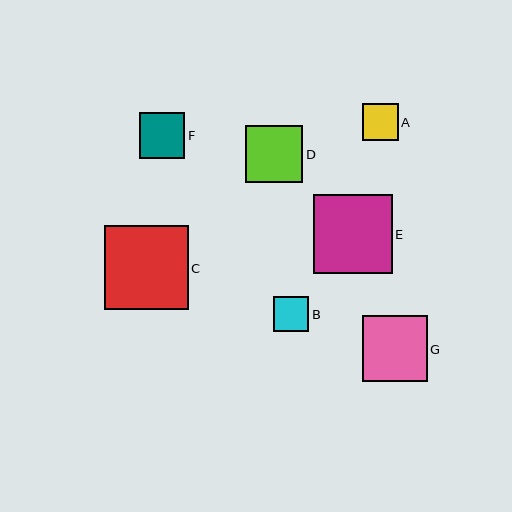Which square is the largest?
Square C is the largest with a size of approximately 84 pixels.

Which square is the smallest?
Square B is the smallest with a size of approximately 35 pixels.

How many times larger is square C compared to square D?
Square C is approximately 1.5 times the size of square D.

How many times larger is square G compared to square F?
Square G is approximately 1.4 times the size of square F.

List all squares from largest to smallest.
From largest to smallest: C, E, G, D, F, A, B.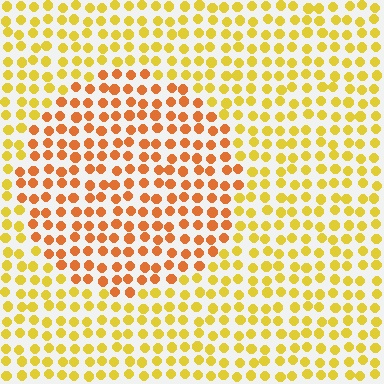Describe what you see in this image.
The image is filled with small yellow elements in a uniform arrangement. A circle-shaped region is visible where the elements are tinted to a slightly different hue, forming a subtle color boundary.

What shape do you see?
I see a circle.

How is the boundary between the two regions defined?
The boundary is defined purely by a slight shift in hue (about 31 degrees). Spacing, size, and orientation are identical on both sides.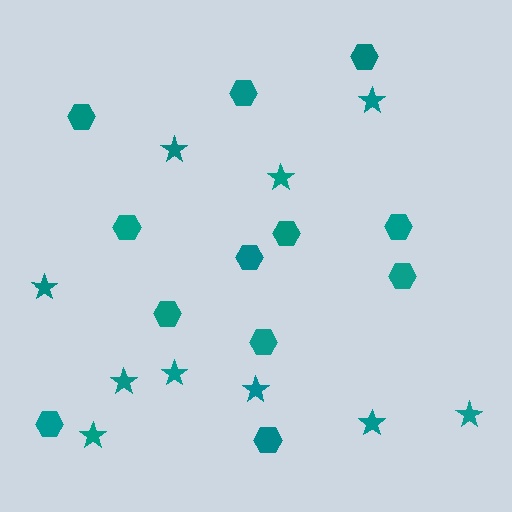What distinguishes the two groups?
There are 2 groups: one group of stars (10) and one group of hexagons (12).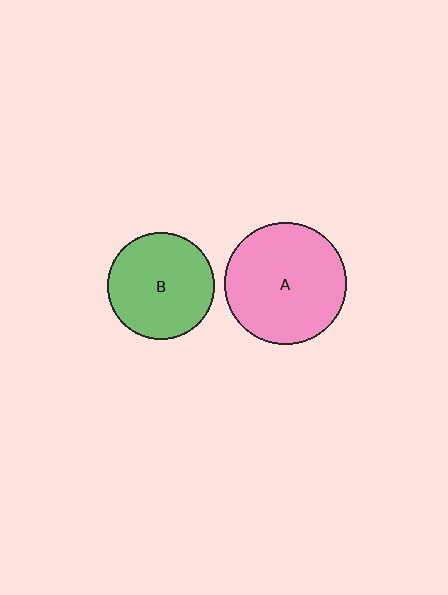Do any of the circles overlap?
No, none of the circles overlap.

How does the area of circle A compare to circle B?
Approximately 1.3 times.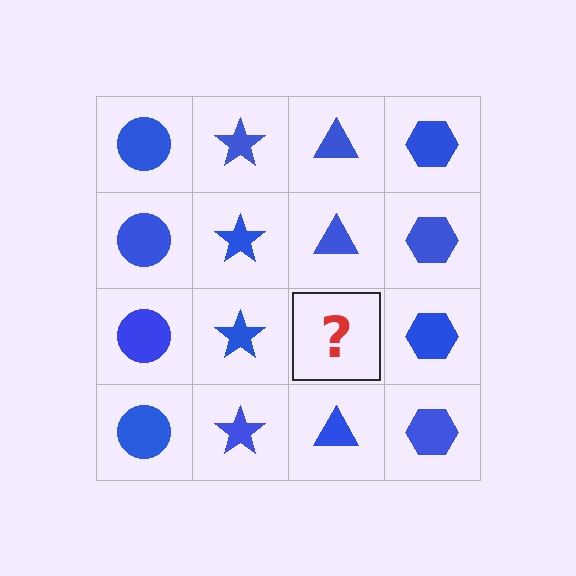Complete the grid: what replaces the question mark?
The question mark should be replaced with a blue triangle.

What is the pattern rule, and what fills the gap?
The rule is that each column has a consistent shape. The gap should be filled with a blue triangle.